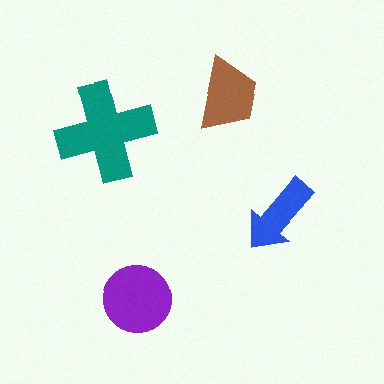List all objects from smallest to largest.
The blue arrow, the brown trapezoid, the purple circle, the teal cross.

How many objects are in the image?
There are 4 objects in the image.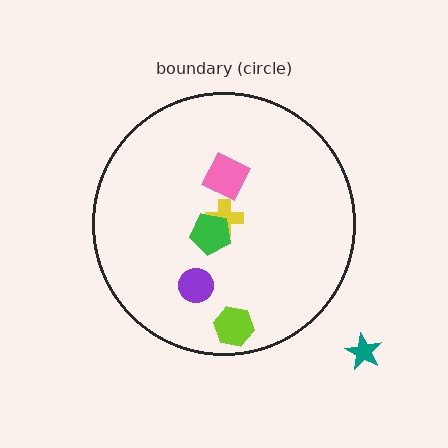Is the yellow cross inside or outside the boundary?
Inside.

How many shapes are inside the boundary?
5 inside, 1 outside.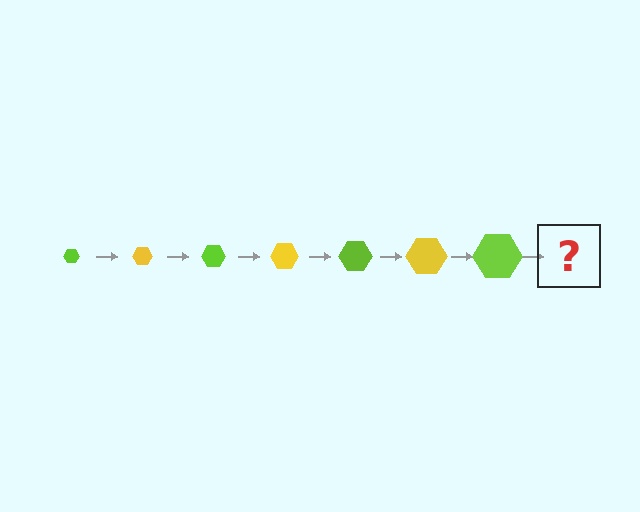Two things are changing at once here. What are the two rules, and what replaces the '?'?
The two rules are that the hexagon grows larger each step and the color cycles through lime and yellow. The '?' should be a yellow hexagon, larger than the previous one.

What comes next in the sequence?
The next element should be a yellow hexagon, larger than the previous one.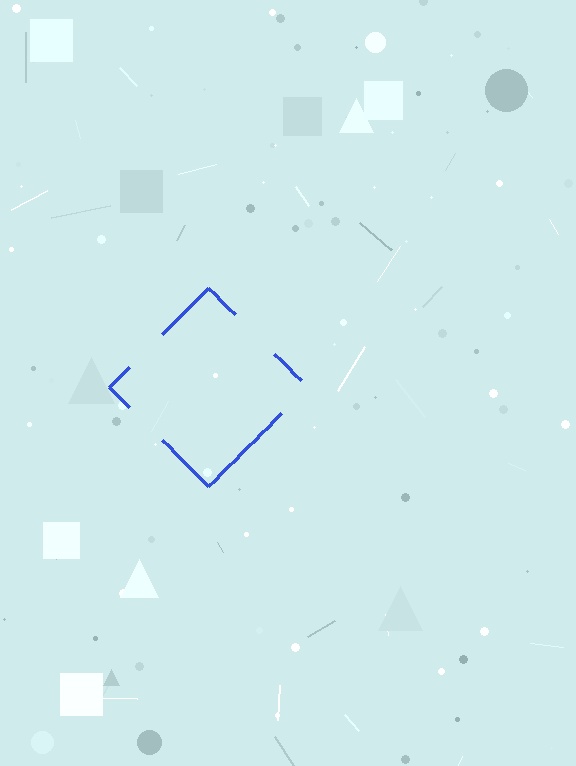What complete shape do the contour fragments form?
The contour fragments form a diamond.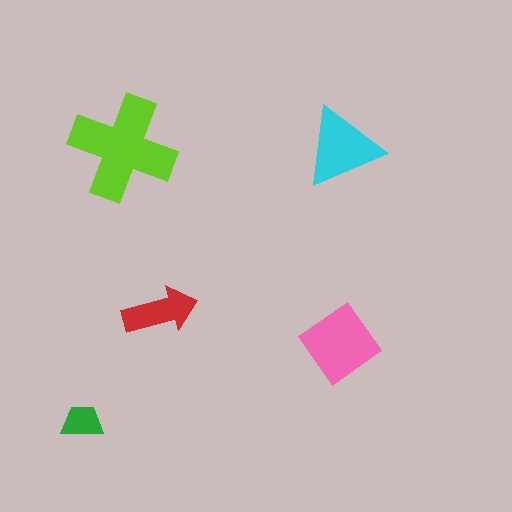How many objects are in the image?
There are 5 objects in the image.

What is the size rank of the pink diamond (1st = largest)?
2nd.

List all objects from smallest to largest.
The green trapezoid, the red arrow, the cyan triangle, the pink diamond, the lime cross.